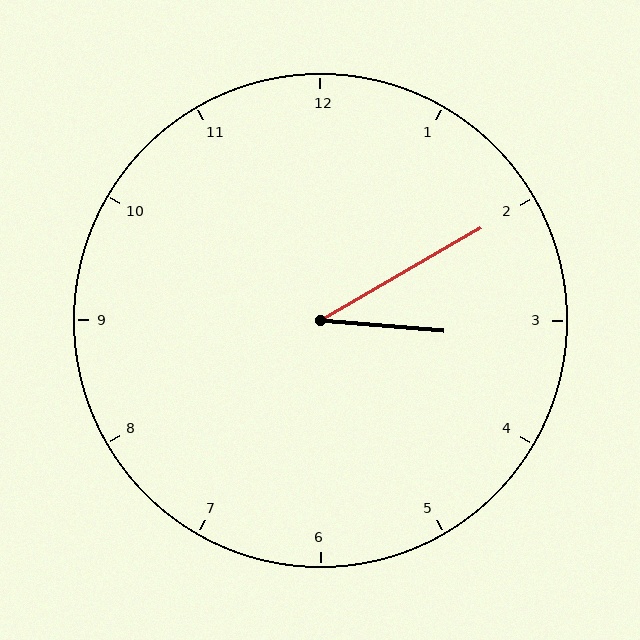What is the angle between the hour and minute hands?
Approximately 35 degrees.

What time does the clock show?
3:10.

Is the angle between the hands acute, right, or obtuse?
It is acute.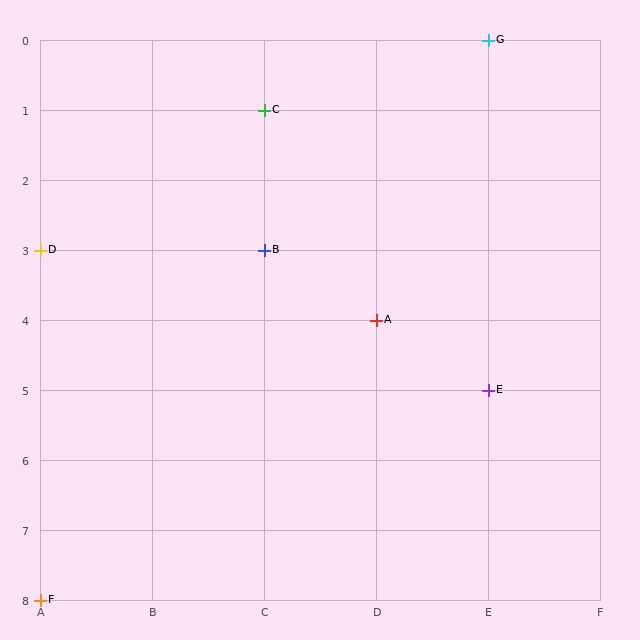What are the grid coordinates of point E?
Point E is at grid coordinates (E, 5).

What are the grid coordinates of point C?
Point C is at grid coordinates (C, 1).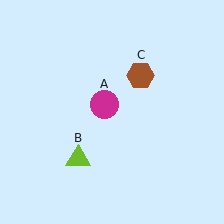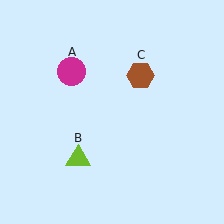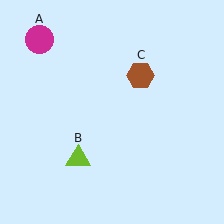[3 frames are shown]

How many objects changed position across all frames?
1 object changed position: magenta circle (object A).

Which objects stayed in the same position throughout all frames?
Lime triangle (object B) and brown hexagon (object C) remained stationary.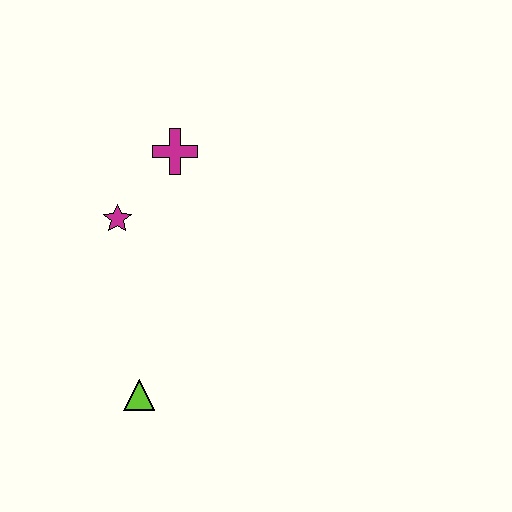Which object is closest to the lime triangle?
The magenta star is closest to the lime triangle.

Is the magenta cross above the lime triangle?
Yes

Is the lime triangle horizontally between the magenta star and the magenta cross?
Yes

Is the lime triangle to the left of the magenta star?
No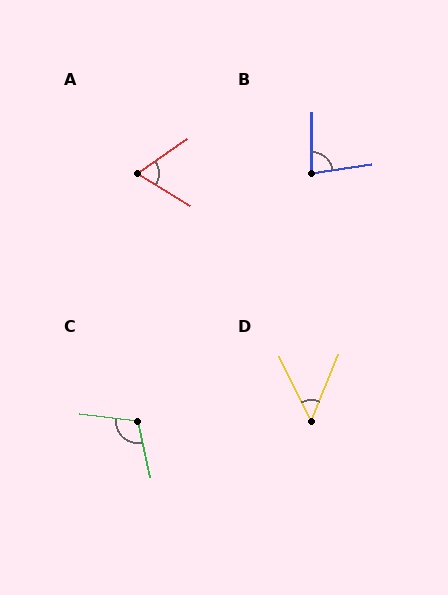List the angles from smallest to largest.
D (49°), A (66°), B (81°), C (109°).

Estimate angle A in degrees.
Approximately 66 degrees.